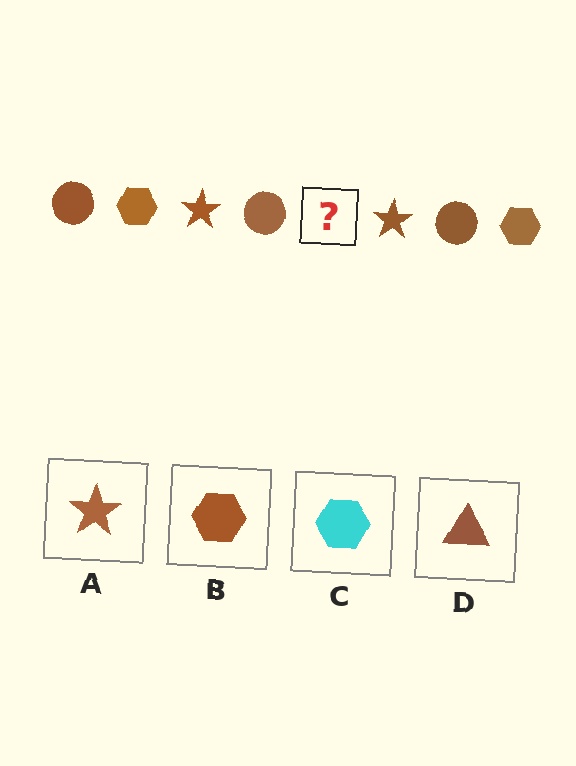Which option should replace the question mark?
Option B.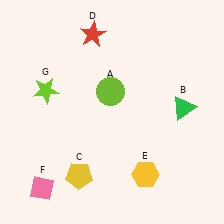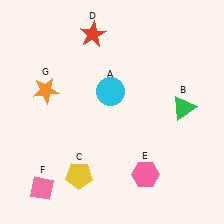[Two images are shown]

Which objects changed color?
A changed from lime to cyan. E changed from yellow to pink. G changed from lime to orange.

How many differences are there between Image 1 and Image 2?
There are 3 differences between the two images.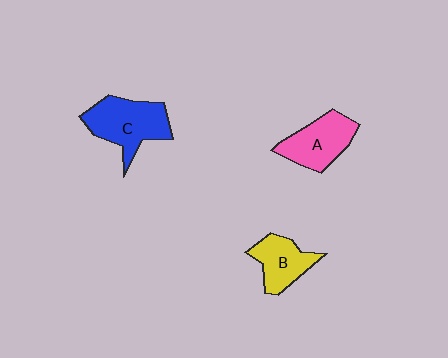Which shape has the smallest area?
Shape B (yellow).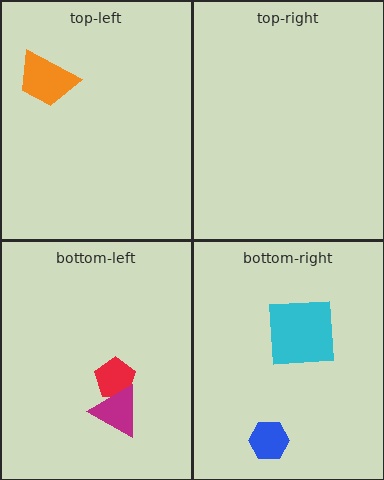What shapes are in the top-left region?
The orange trapezoid.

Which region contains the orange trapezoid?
The top-left region.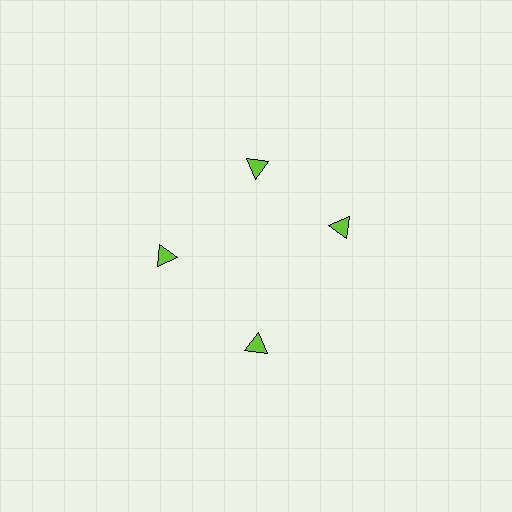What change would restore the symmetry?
The symmetry would be restored by rotating it back into even spacing with its neighbors so that all 4 triangles sit at equal angles and equal distance from the center.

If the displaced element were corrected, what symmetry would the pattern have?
It would have 4-fold rotational symmetry — the pattern would map onto itself every 90 degrees.